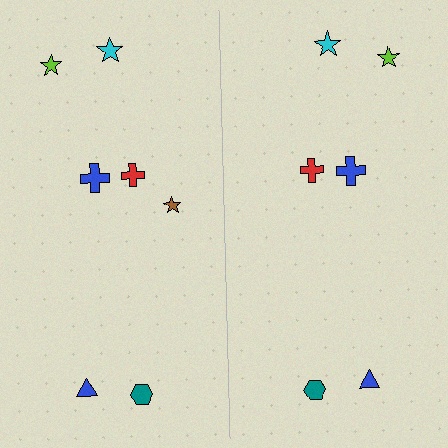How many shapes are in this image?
There are 13 shapes in this image.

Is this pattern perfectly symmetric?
No, the pattern is not perfectly symmetric. A brown star is missing from the right side.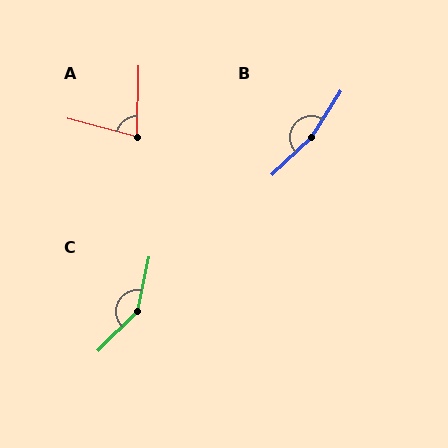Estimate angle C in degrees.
Approximately 148 degrees.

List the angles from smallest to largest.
A (76°), C (148°), B (166°).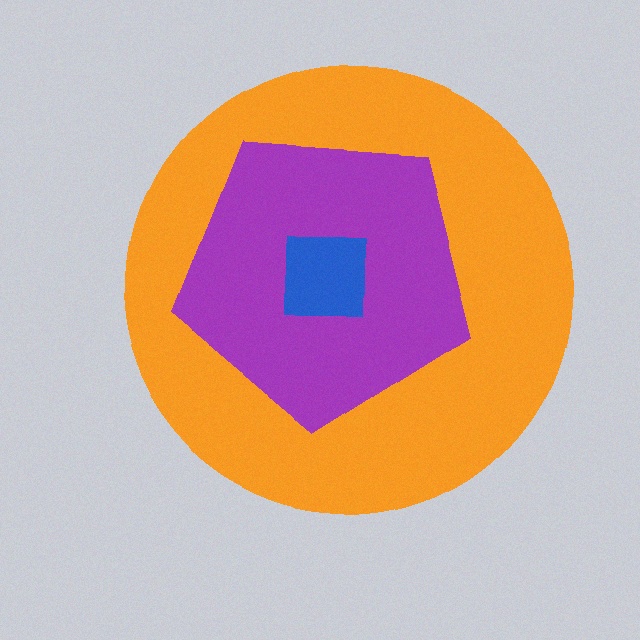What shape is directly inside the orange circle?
The purple pentagon.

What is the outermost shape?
The orange circle.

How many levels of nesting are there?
3.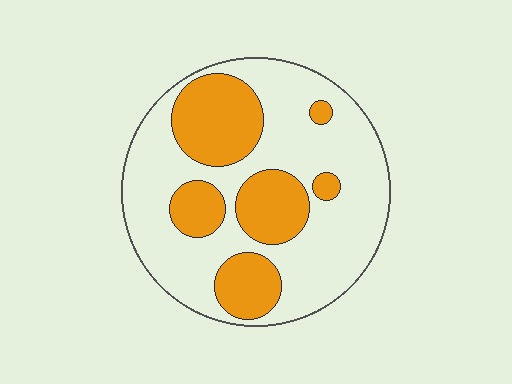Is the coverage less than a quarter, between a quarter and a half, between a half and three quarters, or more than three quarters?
Between a quarter and a half.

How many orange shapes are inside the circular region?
6.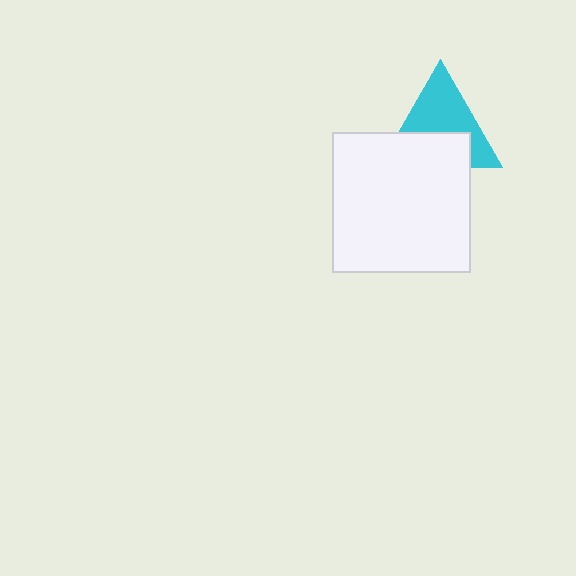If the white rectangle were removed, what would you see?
You would see the complete cyan triangle.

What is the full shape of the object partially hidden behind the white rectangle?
The partially hidden object is a cyan triangle.